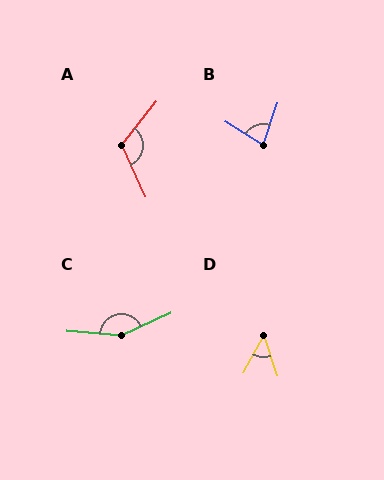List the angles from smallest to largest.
D (47°), B (78°), A (116°), C (151°).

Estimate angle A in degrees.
Approximately 116 degrees.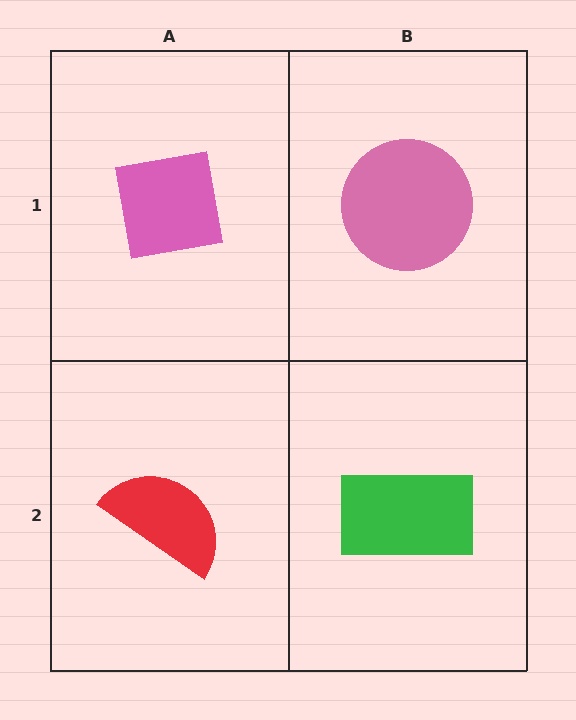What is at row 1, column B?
A pink circle.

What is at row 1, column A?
A pink square.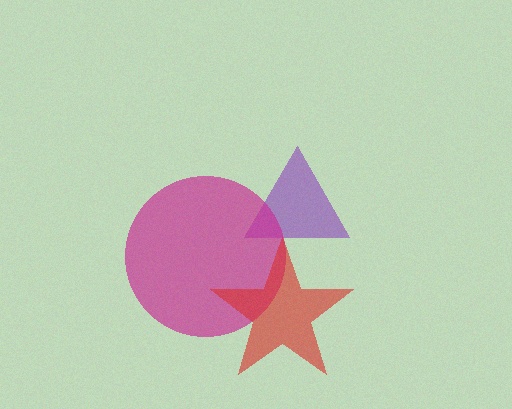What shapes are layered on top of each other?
The layered shapes are: a purple triangle, a magenta circle, a red star.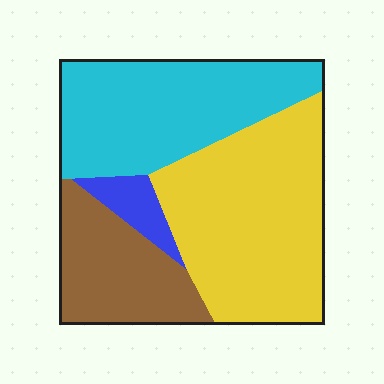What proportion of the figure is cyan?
Cyan takes up between a quarter and a half of the figure.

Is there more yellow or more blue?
Yellow.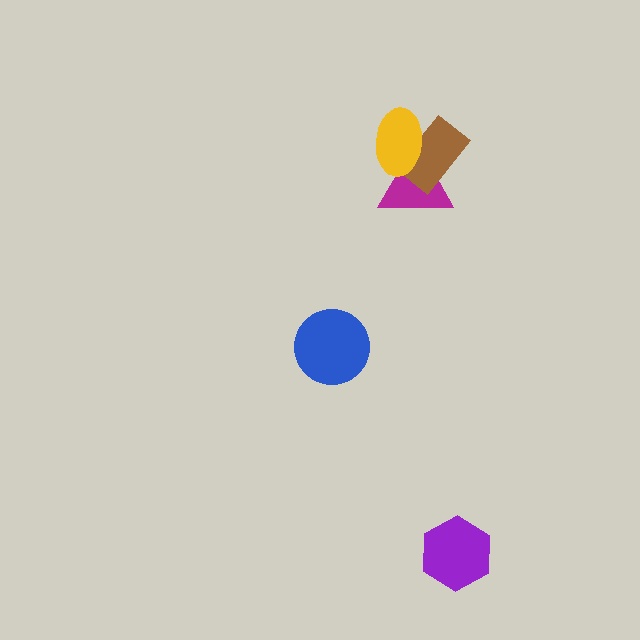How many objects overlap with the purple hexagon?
0 objects overlap with the purple hexagon.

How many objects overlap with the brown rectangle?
2 objects overlap with the brown rectangle.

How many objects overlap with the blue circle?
0 objects overlap with the blue circle.